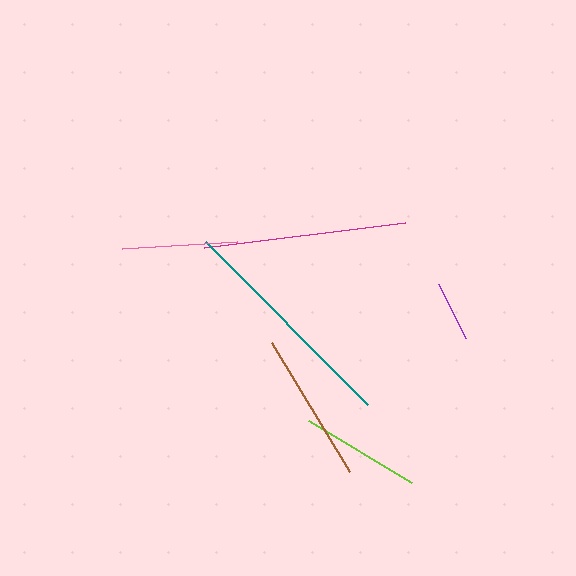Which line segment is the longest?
The teal line is the longest at approximately 230 pixels.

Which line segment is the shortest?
The purple line is the shortest at approximately 60 pixels.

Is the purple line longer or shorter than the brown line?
The brown line is longer than the purple line.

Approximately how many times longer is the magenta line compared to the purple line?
The magenta line is approximately 3.4 times the length of the purple line.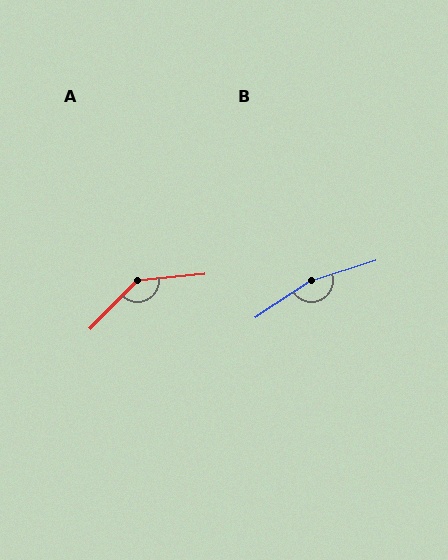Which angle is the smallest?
A, at approximately 140 degrees.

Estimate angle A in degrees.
Approximately 140 degrees.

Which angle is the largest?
B, at approximately 164 degrees.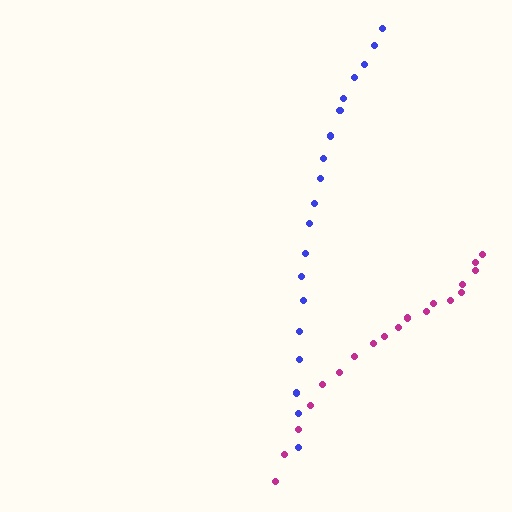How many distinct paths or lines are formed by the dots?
There are 2 distinct paths.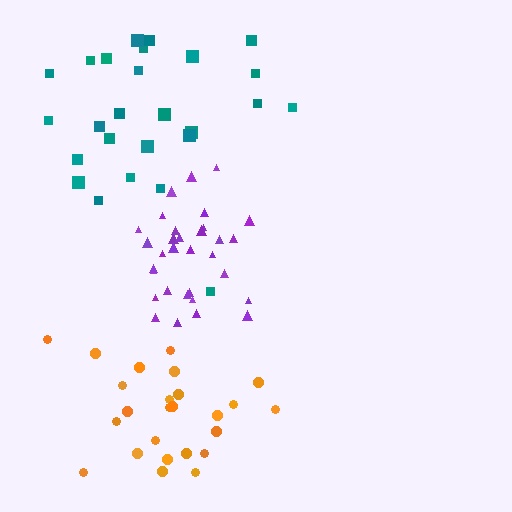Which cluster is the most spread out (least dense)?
Teal.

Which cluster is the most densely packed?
Purple.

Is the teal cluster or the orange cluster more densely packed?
Orange.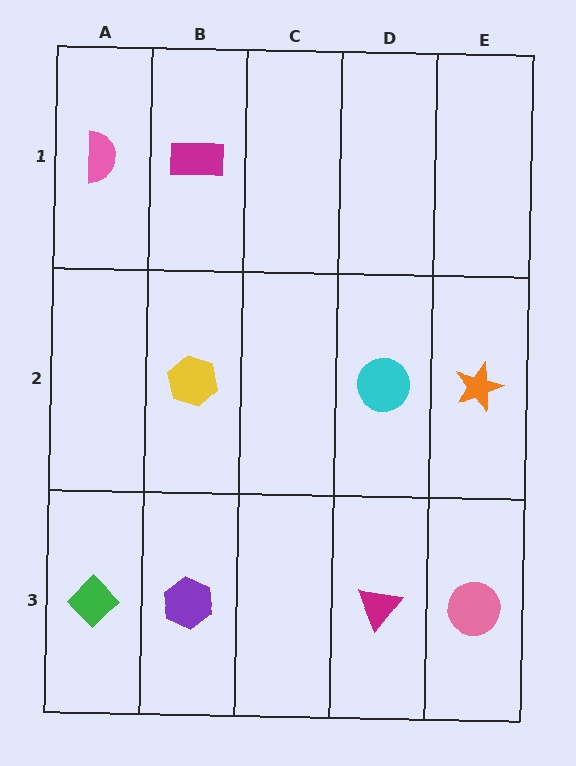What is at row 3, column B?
A purple hexagon.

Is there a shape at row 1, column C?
No, that cell is empty.